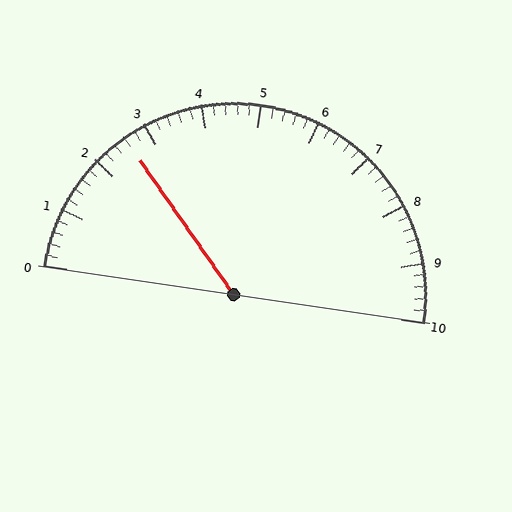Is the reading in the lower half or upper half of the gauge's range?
The reading is in the lower half of the range (0 to 10).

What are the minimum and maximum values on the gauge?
The gauge ranges from 0 to 10.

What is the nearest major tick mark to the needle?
The nearest major tick mark is 3.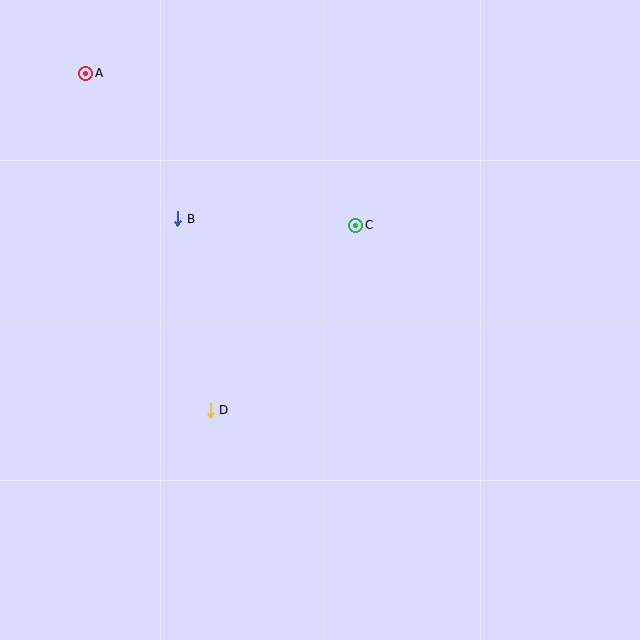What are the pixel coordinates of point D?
Point D is at (210, 410).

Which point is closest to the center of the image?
Point C at (356, 225) is closest to the center.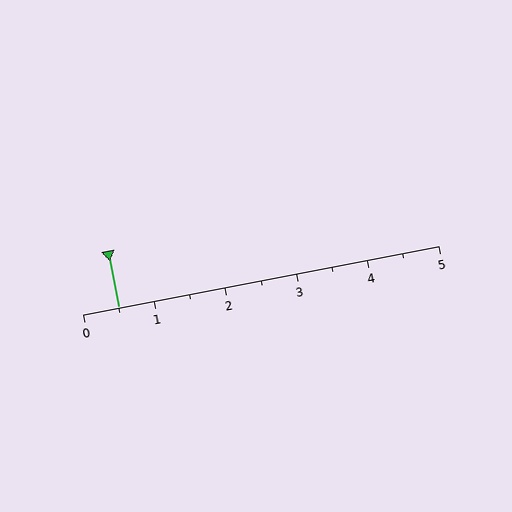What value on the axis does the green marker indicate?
The marker indicates approximately 0.5.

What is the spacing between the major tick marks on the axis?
The major ticks are spaced 1 apart.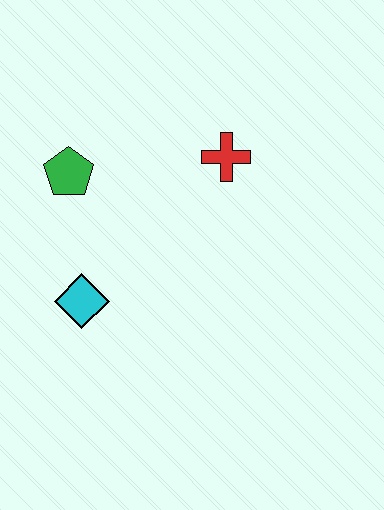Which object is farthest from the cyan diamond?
The red cross is farthest from the cyan diamond.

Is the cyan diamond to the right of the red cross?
No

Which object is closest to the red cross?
The green pentagon is closest to the red cross.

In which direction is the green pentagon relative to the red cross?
The green pentagon is to the left of the red cross.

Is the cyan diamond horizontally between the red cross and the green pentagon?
Yes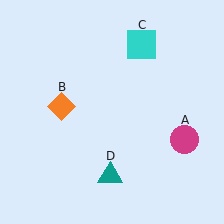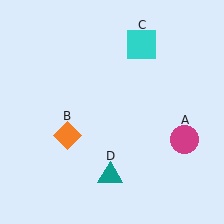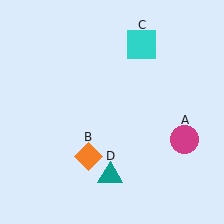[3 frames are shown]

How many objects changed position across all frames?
1 object changed position: orange diamond (object B).